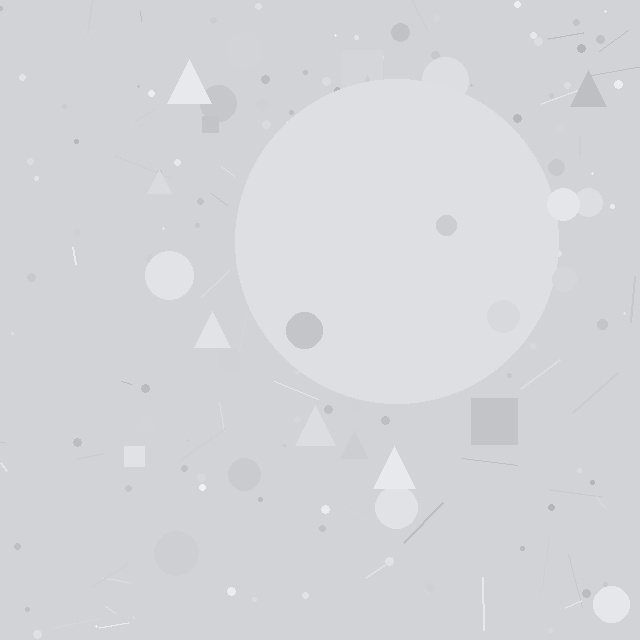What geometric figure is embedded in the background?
A circle is embedded in the background.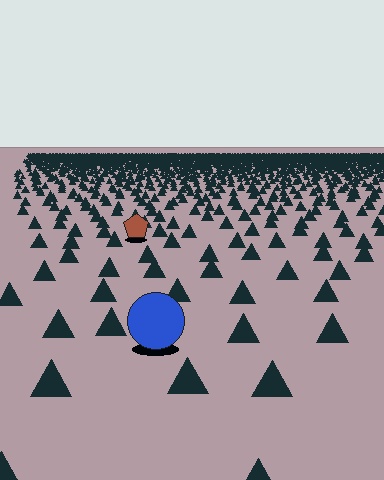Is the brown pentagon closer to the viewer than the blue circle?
No. The blue circle is closer — you can tell from the texture gradient: the ground texture is coarser near it.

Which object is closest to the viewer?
The blue circle is closest. The texture marks near it are larger and more spread out.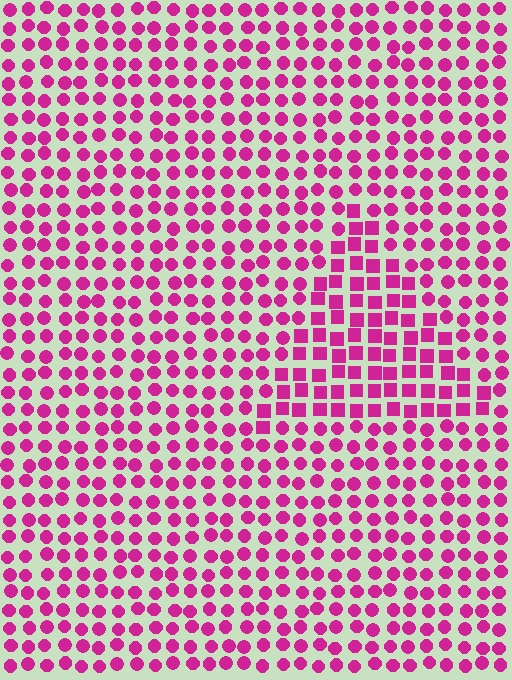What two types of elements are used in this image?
The image uses squares inside the triangle region and circles outside it.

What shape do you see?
I see a triangle.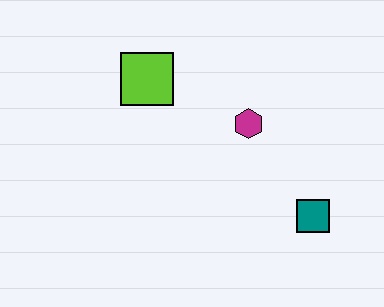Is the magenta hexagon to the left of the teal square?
Yes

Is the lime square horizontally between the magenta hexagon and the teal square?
No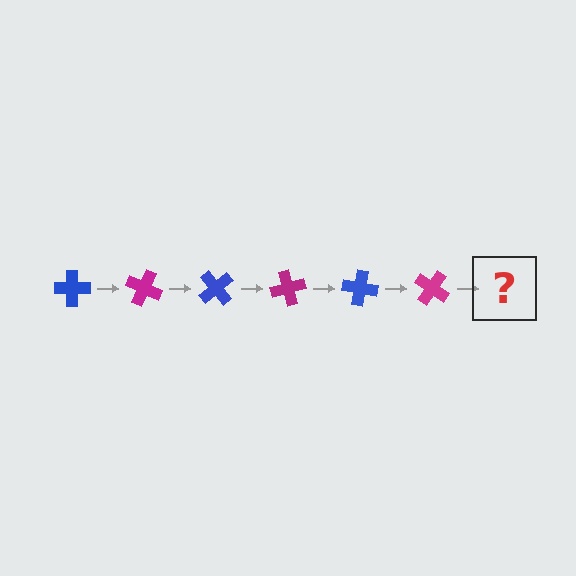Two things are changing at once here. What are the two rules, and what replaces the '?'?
The two rules are that it rotates 25 degrees each step and the color cycles through blue and magenta. The '?' should be a blue cross, rotated 150 degrees from the start.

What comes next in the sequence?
The next element should be a blue cross, rotated 150 degrees from the start.